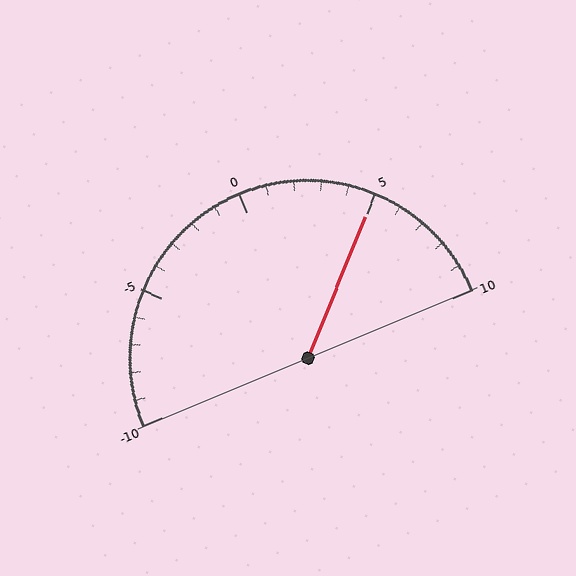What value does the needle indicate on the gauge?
The needle indicates approximately 5.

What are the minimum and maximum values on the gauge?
The gauge ranges from -10 to 10.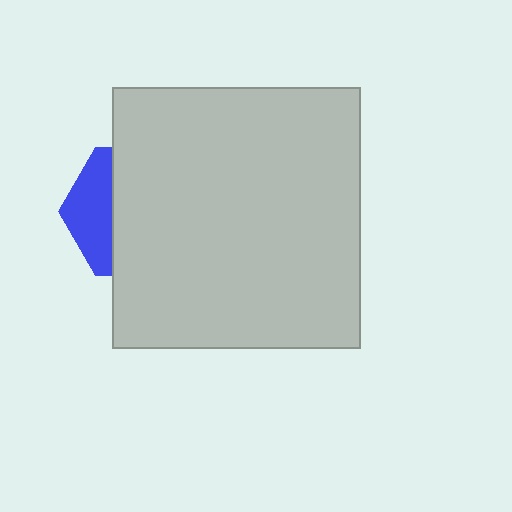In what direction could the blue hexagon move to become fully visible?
The blue hexagon could move left. That would shift it out from behind the light gray rectangle entirely.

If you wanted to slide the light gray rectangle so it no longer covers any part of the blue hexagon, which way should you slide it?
Slide it right — that is the most direct way to separate the two shapes.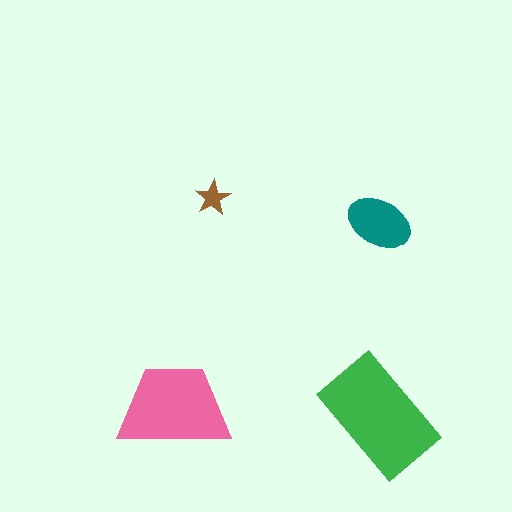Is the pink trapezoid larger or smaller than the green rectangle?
Smaller.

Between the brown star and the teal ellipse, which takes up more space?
The teal ellipse.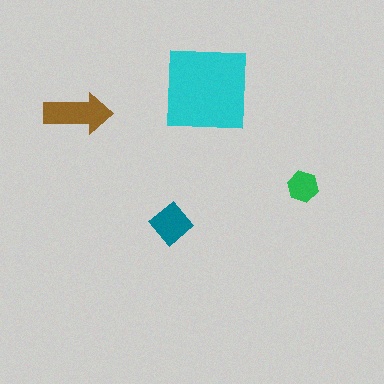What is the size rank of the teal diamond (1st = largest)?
3rd.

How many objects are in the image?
There are 4 objects in the image.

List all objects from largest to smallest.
The cyan square, the brown arrow, the teal diamond, the green hexagon.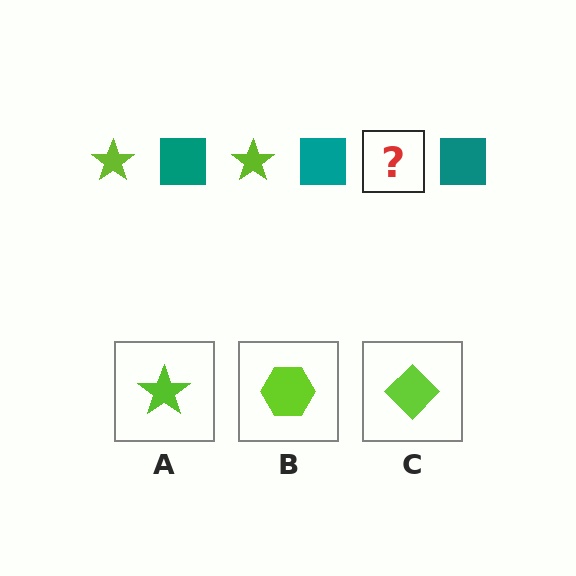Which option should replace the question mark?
Option A.